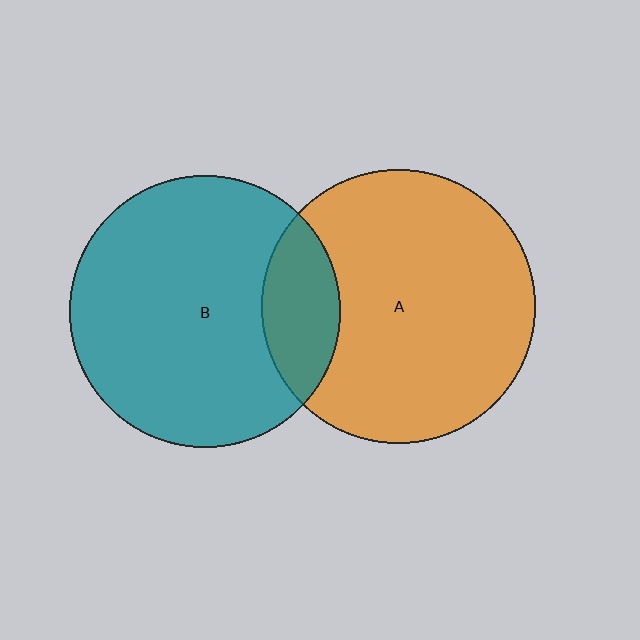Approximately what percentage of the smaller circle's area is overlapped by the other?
Approximately 20%.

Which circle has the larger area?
Circle A (orange).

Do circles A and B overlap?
Yes.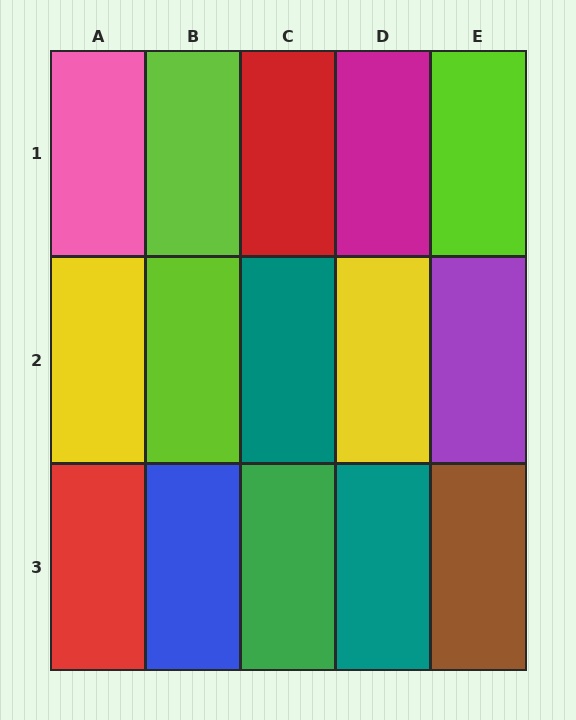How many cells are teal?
2 cells are teal.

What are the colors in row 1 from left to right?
Pink, lime, red, magenta, lime.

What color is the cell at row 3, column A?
Red.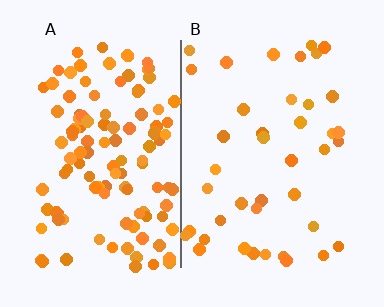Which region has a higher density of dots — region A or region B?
A (the left).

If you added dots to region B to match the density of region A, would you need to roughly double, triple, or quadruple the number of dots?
Approximately triple.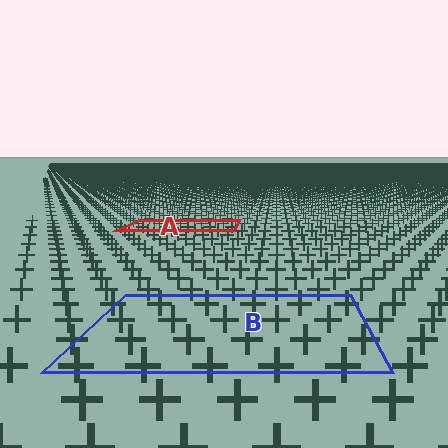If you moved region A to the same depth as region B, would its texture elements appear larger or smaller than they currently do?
They would appear larger. At a closer depth, the same texture elements are projected at a bigger on-screen size.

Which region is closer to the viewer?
Region B is closer. The texture elements there are larger and more spread out.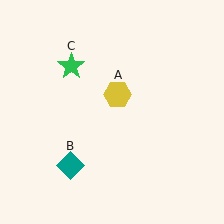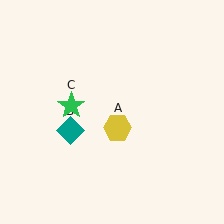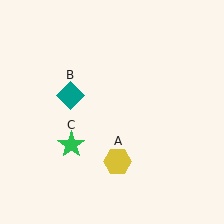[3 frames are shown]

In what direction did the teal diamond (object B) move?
The teal diamond (object B) moved up.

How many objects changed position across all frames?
3 objects changed position: yellow hexagon (object A), teal diamond (object B), green star (object C).